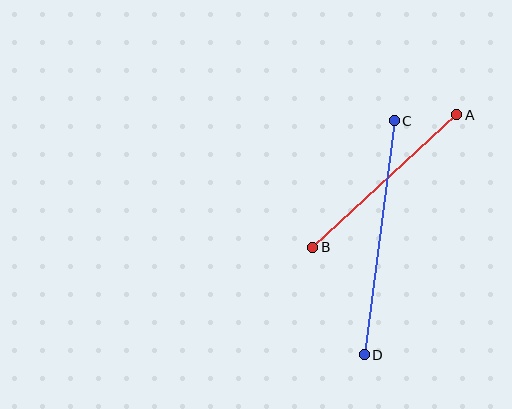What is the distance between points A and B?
The distance is approximately 195 pixels.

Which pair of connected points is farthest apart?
Points C and D are farthest apart.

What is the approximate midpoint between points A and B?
The midpoint is at approximately (385, 181) pixels.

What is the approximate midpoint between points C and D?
The midpoint is at approximately (379, 238) pixels.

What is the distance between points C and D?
The distance is approximately 236 pixels.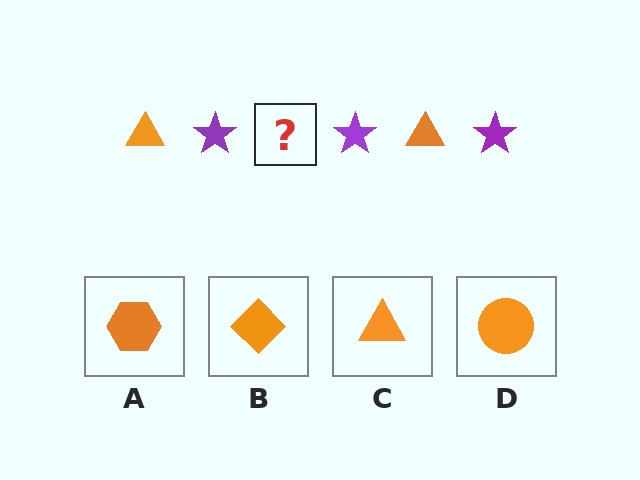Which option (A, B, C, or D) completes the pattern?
C.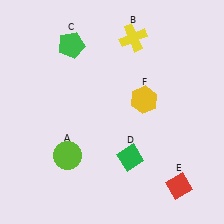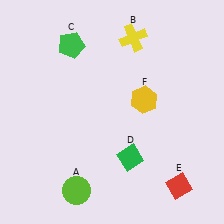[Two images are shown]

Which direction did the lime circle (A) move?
The lime circle (A) moved down.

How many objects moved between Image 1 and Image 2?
1 object moved between the two images.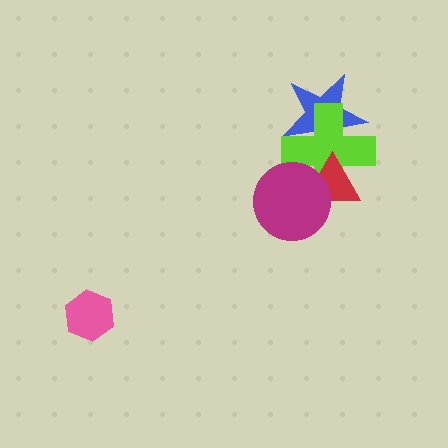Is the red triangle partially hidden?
Yes, it is partially covered by another shape.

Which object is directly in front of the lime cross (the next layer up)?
The red triangle is directly in front of the lime cross.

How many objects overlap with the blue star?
2 objects overlap with the blue star.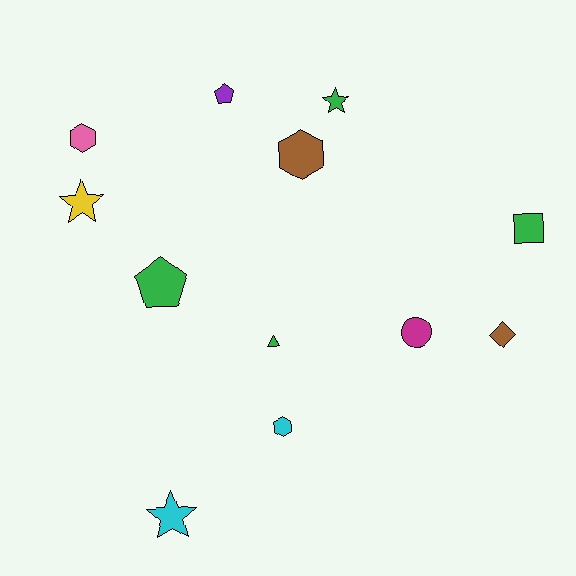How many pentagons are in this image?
There are 2 pentagons.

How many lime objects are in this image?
There are no lime objects.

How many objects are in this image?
There are 12 objects.